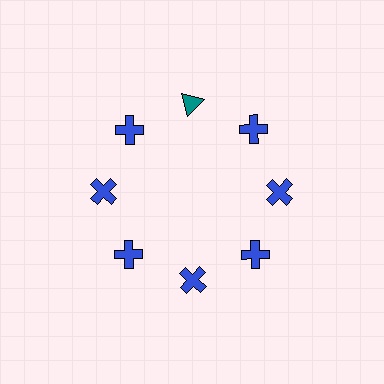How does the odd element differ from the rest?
It differs in both color (teal instead of blue) and shape (triangle instead of cross).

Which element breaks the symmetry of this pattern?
The teal triangle at roughly the 12 o'clock position breaks the symmetry. All other shapes are blue crosses.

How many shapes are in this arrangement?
There are 8 shapes arranged in a ring pattern.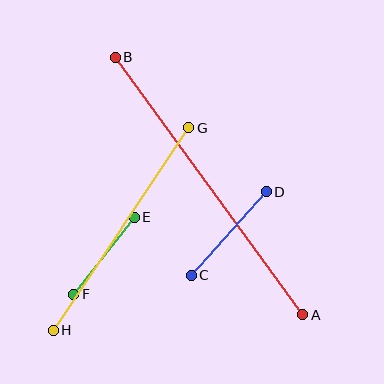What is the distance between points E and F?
The distance is approximately 98 pixels.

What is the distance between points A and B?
The distance is approximately 319 pixels.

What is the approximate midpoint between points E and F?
The midpoint is at approximately (104, 256) pixels.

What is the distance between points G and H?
The distance is approximately 244 pixels.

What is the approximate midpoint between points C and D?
The midpoint is at approximately (229, 234) pixels.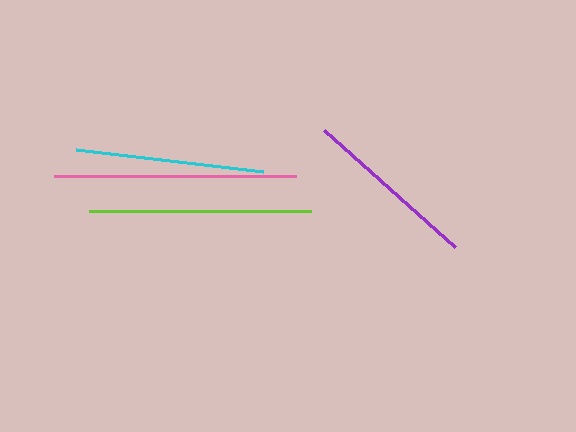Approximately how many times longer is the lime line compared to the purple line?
The lime line is approximately 1.3 times the length of the purple line.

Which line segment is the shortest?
The purple line is the shortest at approximately 176 pixels.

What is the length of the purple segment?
The purple segment is approximately 176 pixels long.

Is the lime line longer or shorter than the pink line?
The pink line is longer than the lime line.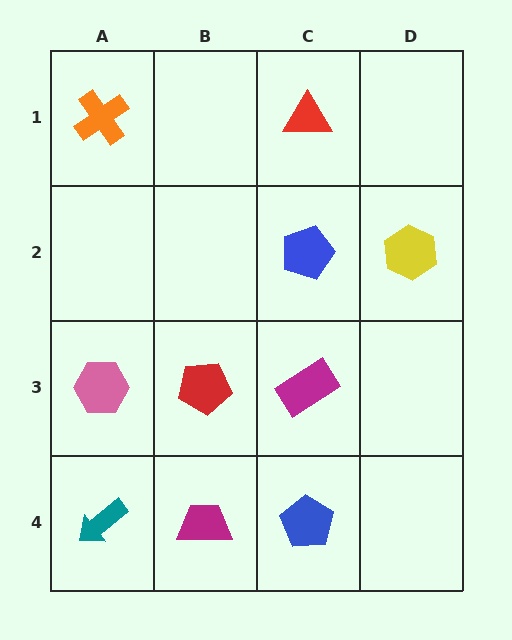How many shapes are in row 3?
3 shapes.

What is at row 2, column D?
A yellow hexagon.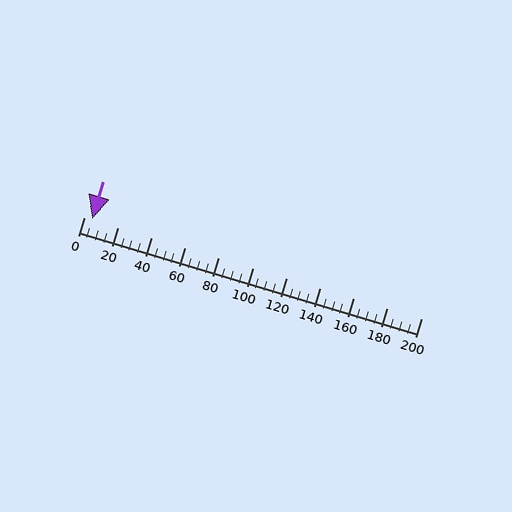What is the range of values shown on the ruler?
The ruler shows values from 0 to 200.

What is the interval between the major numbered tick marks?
The major tick marks are spaced 20 units apart.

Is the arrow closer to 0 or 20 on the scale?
The arrow is closer to 0.